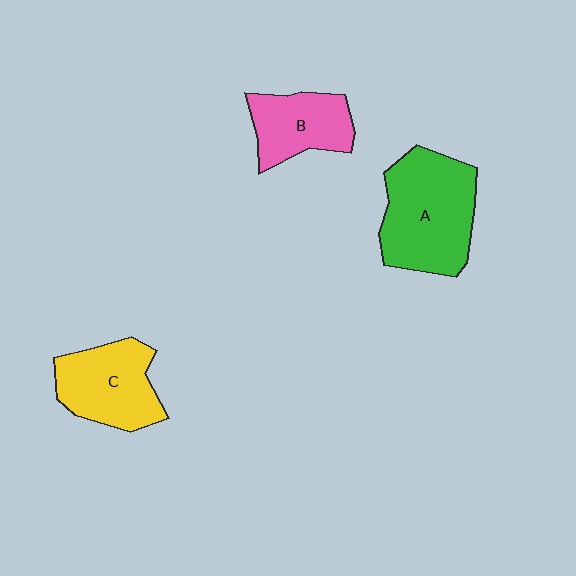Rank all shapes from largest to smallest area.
From largest to smallest: A (green), C (yellow), B (pink).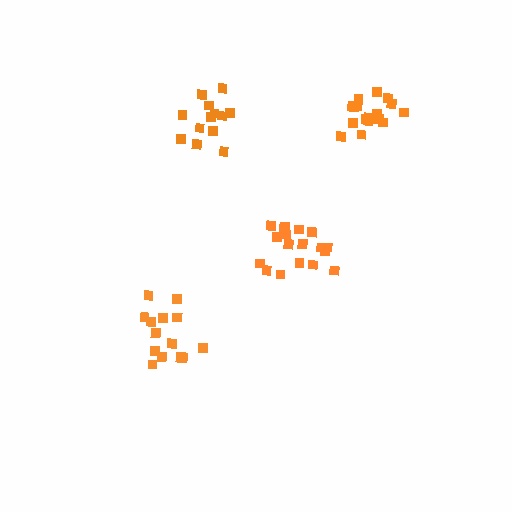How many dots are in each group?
Group 1: 13 dots, Group 2: 18 dots, Group 3: 14 dots, Group 4: 18 dots (63 total).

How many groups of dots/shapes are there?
There are 4 groups.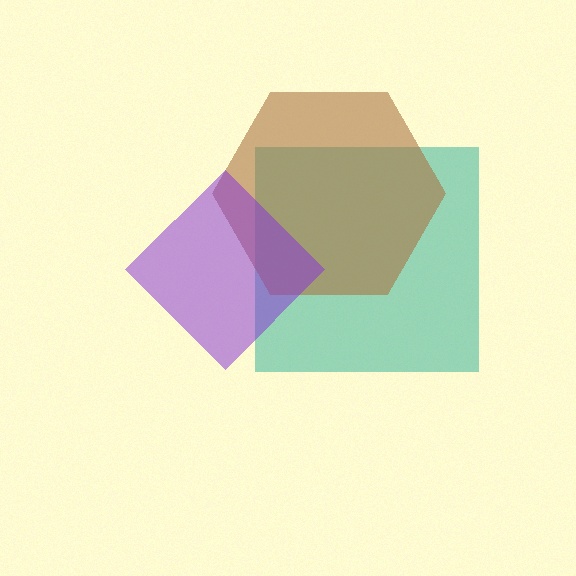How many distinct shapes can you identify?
There are 3 distinct shapes: a teal square, a brown hexagon, a purple diamond.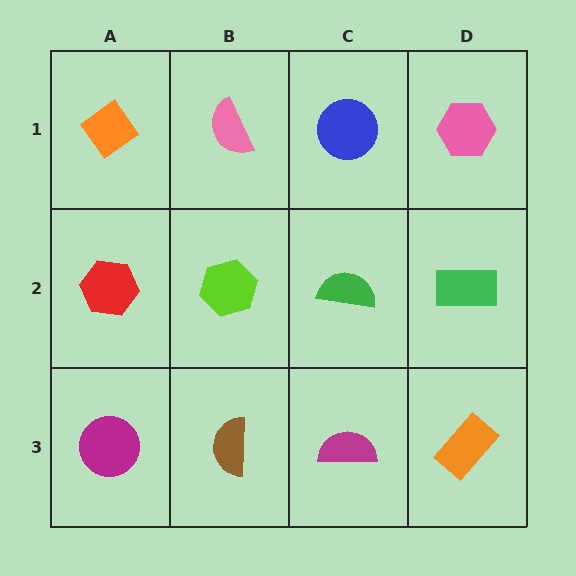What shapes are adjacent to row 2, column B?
A pink semicircle (row 1, column B), a brown semicircle (row 3, column B), a red hexagon (row 2, column A), a green semicircle (row 2, column C).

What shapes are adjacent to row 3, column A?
A red hexagon (row 2, column A), a brown semicircle (row 3, column B).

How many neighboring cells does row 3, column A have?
2.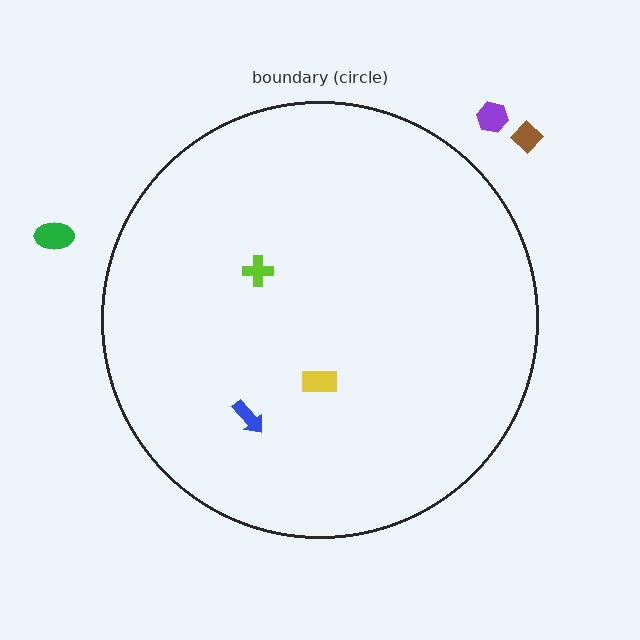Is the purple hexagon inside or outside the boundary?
Outside.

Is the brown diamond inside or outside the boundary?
Outside.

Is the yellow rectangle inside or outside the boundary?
Inside.